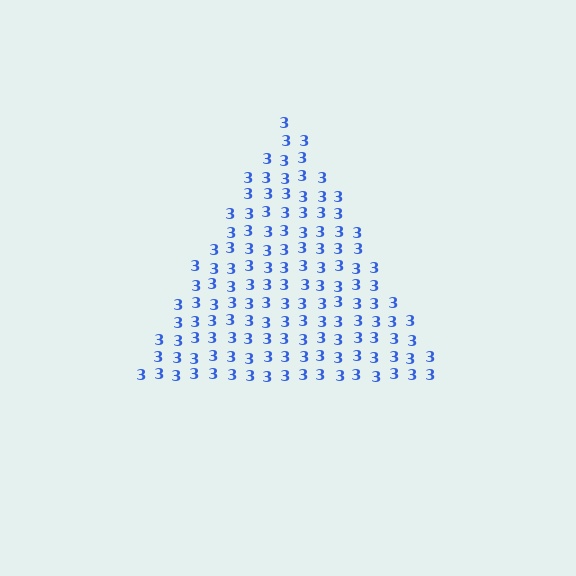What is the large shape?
The large shape is a triangle.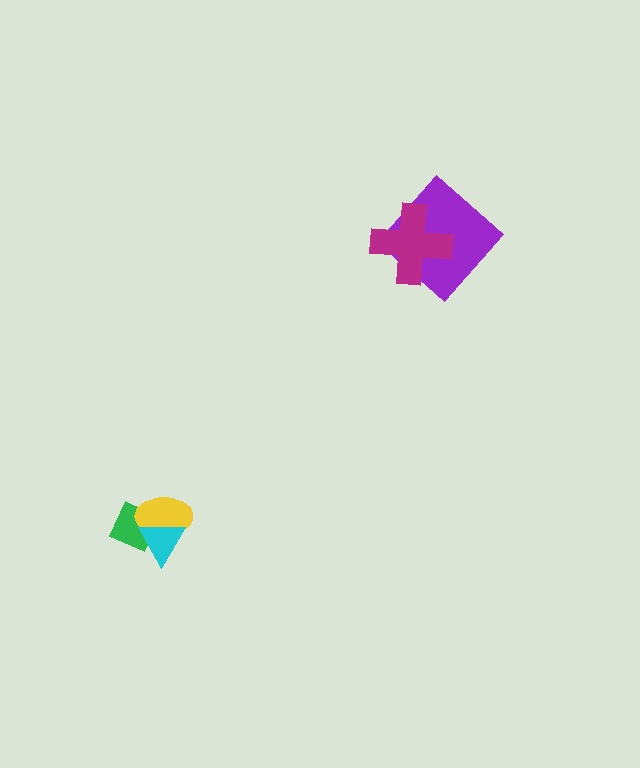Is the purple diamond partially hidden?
Yes, it is partially covered by another shape.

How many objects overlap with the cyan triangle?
2 objects overlap with the cyan triangle.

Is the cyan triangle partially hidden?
No, no other shape covers it.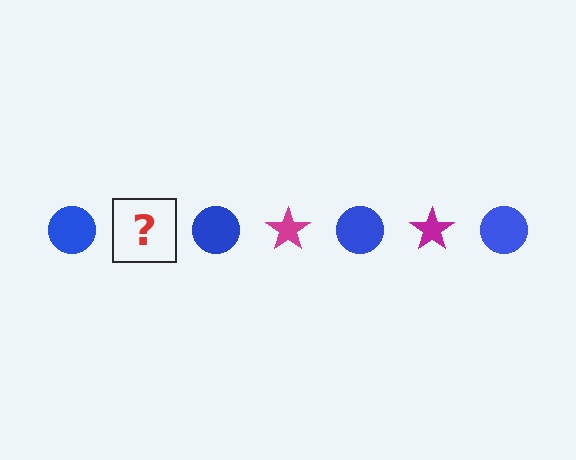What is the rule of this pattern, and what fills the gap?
The rule is that the pattern alternates between blue circle and magenta star. The gap should be filled with a magenta star.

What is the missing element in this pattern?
The missing element is a magenta star.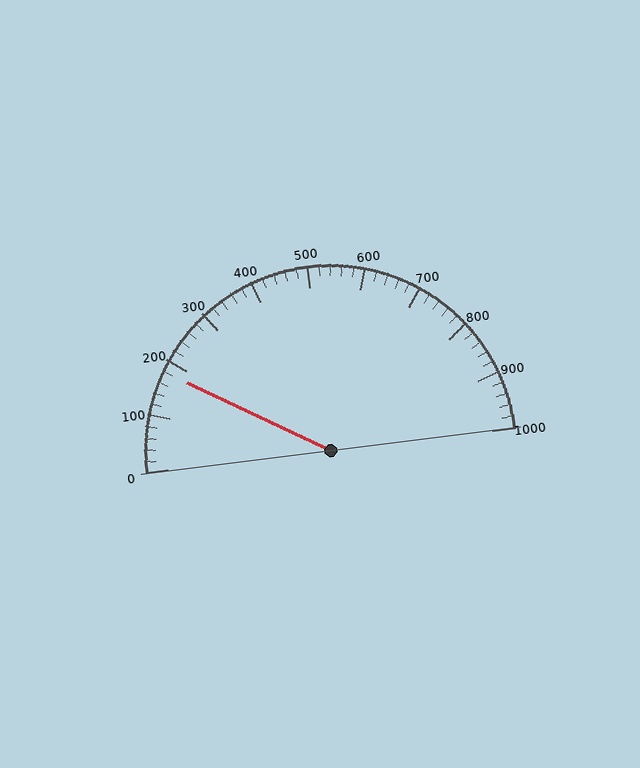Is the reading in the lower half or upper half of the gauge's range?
The reading is in the lower half of the range (0 to 1000).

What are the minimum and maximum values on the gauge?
The gauge ranges from 0 to 1000.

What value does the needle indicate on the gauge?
The needle indicates approximately 180.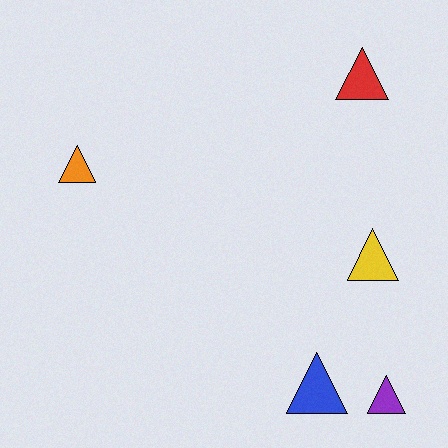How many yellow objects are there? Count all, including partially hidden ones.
There is 1 yellow object.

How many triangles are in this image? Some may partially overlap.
There are 5 triangles.